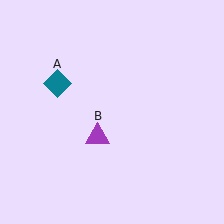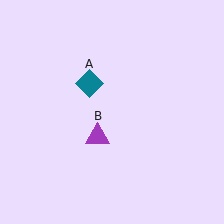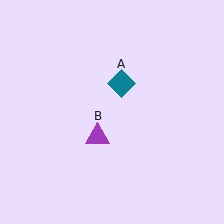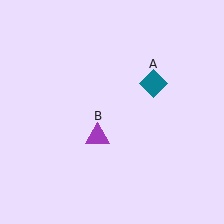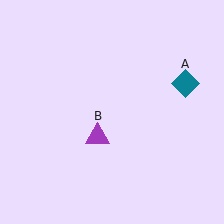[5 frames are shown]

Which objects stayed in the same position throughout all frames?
Purple triangle (object B) remained stationary.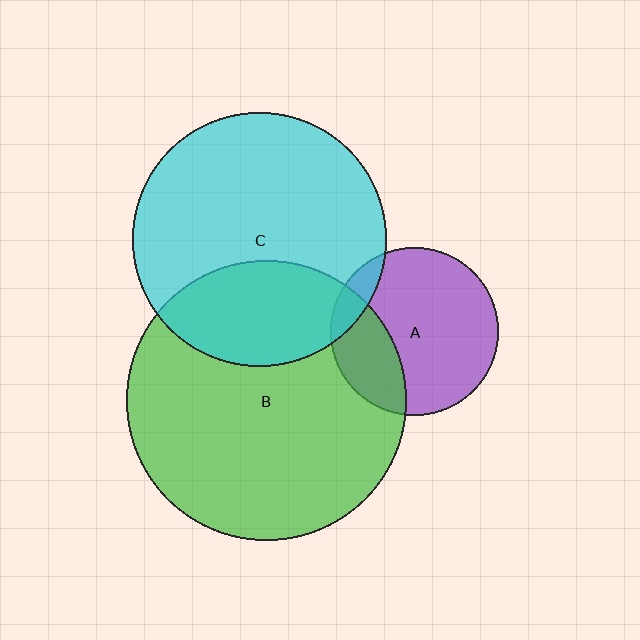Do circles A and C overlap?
Yes.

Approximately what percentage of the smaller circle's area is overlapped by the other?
Approximately 10%.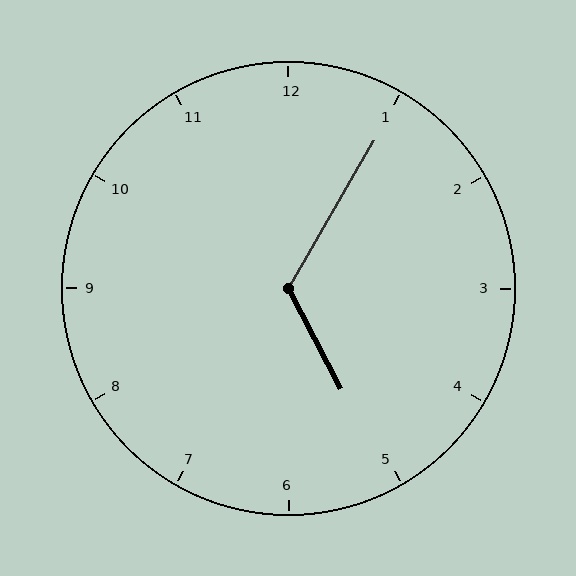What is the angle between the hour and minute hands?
Approximately 122 degrees.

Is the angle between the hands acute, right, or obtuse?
It is obtuse.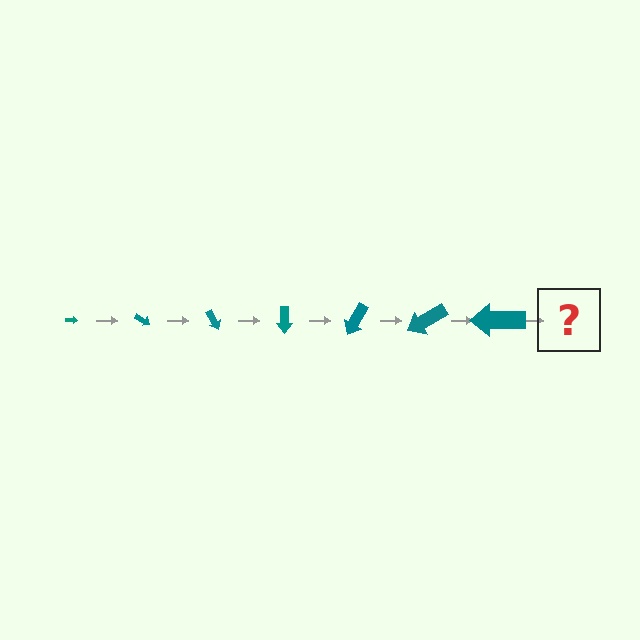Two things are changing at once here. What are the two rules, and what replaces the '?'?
The two rules are that the arrow grows larger each step and it rotates 30 degrees each step. The '?' should be an arrow, larger than the previous one and rotated 210 degrees from the start.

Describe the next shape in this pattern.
It should be an arrow, larger than the previous one and rotated 210 degrees from the start.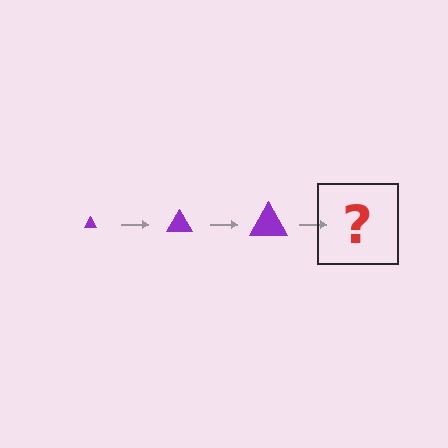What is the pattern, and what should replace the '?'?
The pattern is that the triangle gets progressively larger each step. The '?' should be a purple triangle, larger than the previous one.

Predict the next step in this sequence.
The next step is a purple triangle, larger than the previous one.